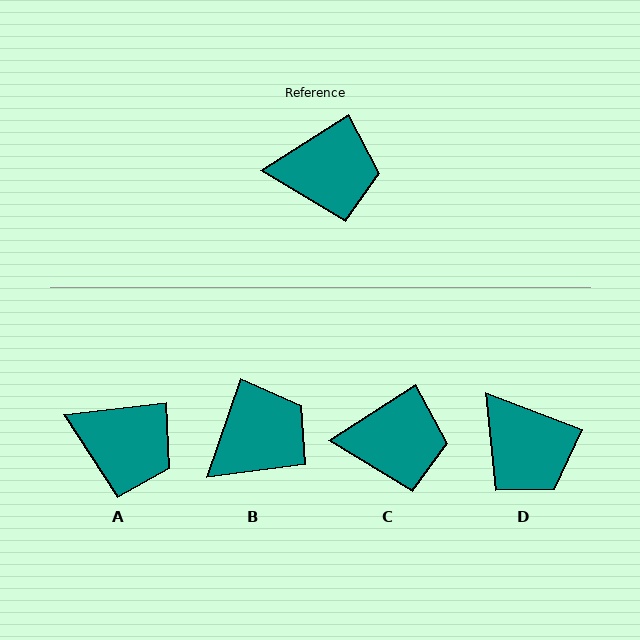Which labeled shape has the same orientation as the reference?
C.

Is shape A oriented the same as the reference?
No, it is off by about 26 degrees.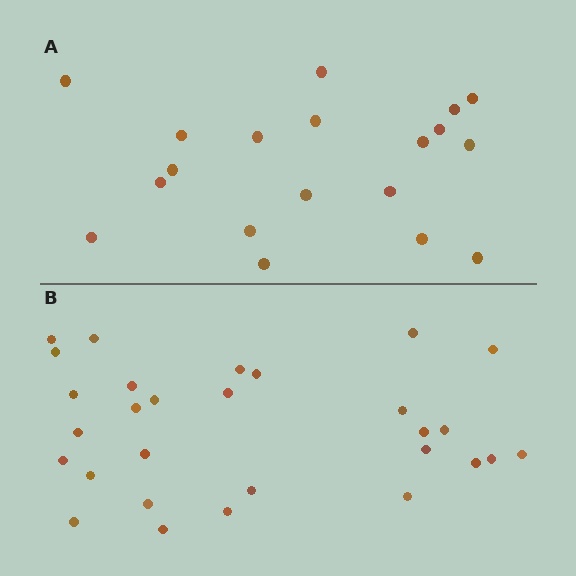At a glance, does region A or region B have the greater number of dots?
Region B (the bottom region) has more dots.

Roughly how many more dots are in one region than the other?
Region B has roughly 10 or so more dots than region A.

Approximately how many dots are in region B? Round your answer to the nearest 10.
About 30 dots. (The exact count is 29, which rounds to 30.)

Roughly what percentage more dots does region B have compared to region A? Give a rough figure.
About 55% more.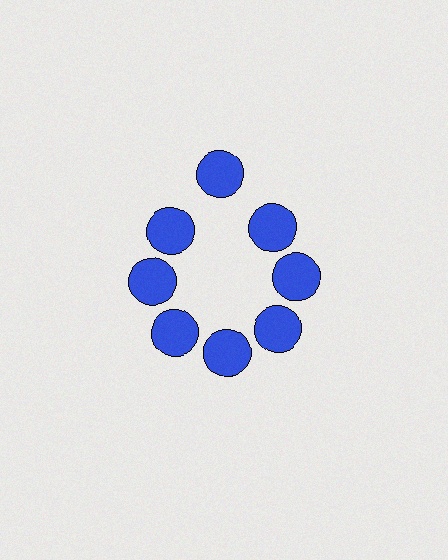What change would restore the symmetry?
The symmetry would be restored by moving it inward, back onto the ring so that all 8 circles sit at equal angles and equal distance from the center.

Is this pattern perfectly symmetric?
No. The 8 blue circles are arranged in a ring, but one element near the 12 o'clock position is pushed outward from the center, breaking the 8-fold rotational symmetry.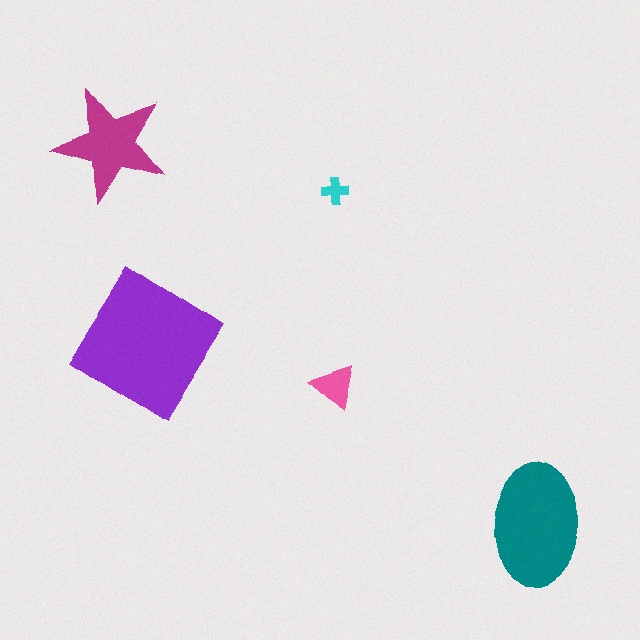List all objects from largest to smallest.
The purple diamond, the teal ellipse, the magenta star, the pink triangle, the cyan cross.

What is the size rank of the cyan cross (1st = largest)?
5th.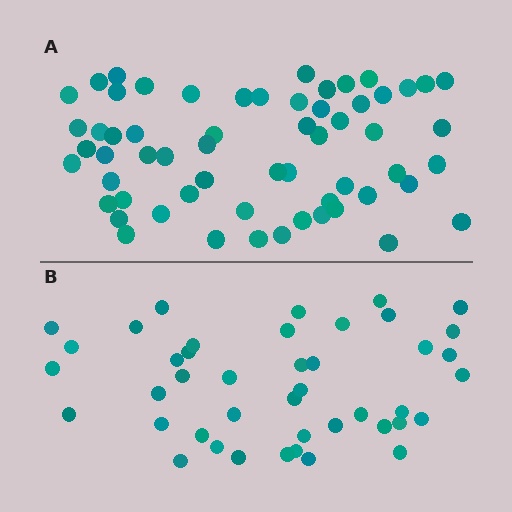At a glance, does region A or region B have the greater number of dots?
Region A (the top region) has more dots.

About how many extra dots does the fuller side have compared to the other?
Region A has approximately 15 more dots than region B.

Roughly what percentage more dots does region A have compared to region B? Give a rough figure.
About 40% more.